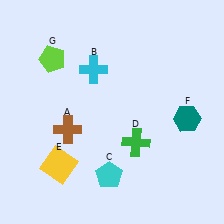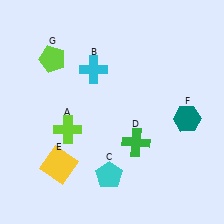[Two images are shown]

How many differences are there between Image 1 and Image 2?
There is 1 difference between the two images.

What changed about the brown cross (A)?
In Image 1, A is brown. In Image 2, it changed to lime.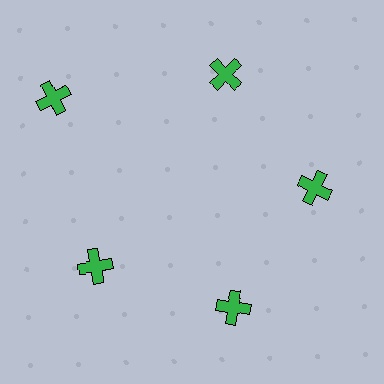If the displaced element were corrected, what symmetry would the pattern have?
It would have 5-fold rotational symmetry — the pattern would map onto itself every 72 degrees.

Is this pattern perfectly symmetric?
No. The 5 green crosses are arranged in a ring, but one element near the 10 o'clock position is pushed outward from the center, breaking the 5-fold rotational symmetry.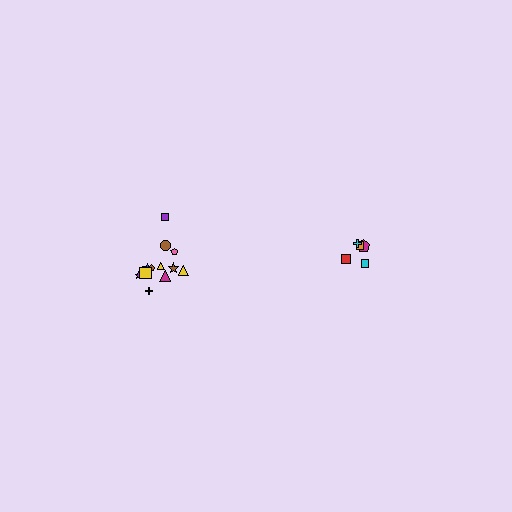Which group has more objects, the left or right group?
The left group.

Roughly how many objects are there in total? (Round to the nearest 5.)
Roughly 15 objects in total.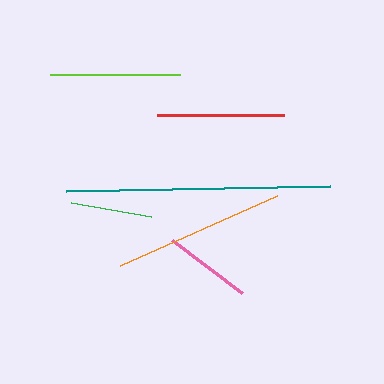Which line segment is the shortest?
The green line is the shortest at approximately 82 pixels.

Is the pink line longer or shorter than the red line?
The red line is longer than the pink line.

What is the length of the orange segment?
The orange segment is approximately 172 pixels long.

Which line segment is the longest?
The teal line is the longest at approximately 264 pixels.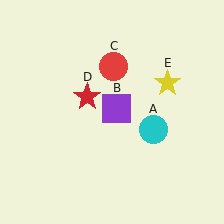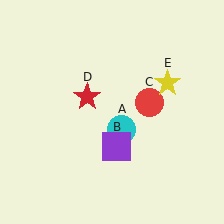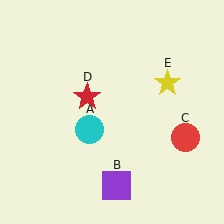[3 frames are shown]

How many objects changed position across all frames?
3 objects changed position: cyan circle (object A), purple square (object B), red circle (object C).